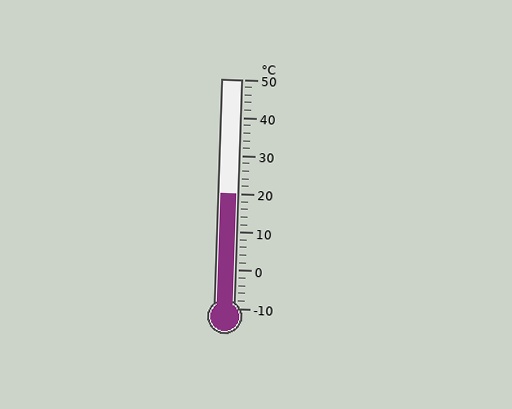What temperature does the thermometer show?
The thermometer shows approximately 20°C.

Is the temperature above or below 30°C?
The temperature is below 30°C.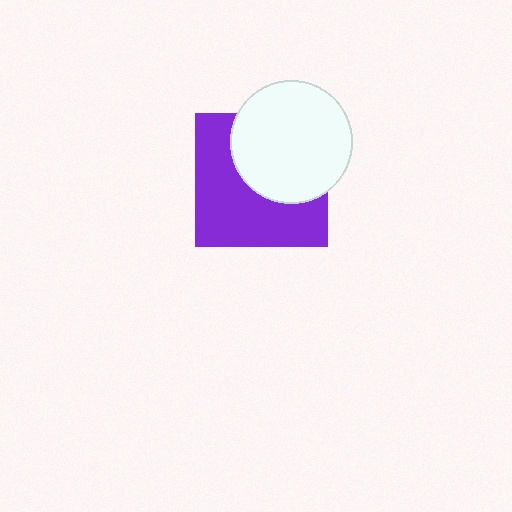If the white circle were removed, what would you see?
You would see the complete purple square.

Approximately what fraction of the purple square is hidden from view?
Roughly 44% of the purple square is hidden behind the white circle.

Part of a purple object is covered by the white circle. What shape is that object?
It is a square.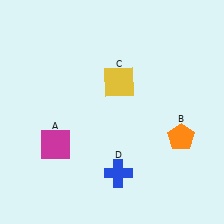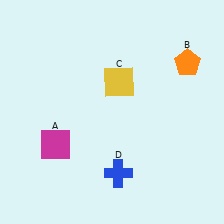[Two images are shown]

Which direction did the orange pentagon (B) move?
The orange pentagon (B) moved up.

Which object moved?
The orange pentagon (B) moved up.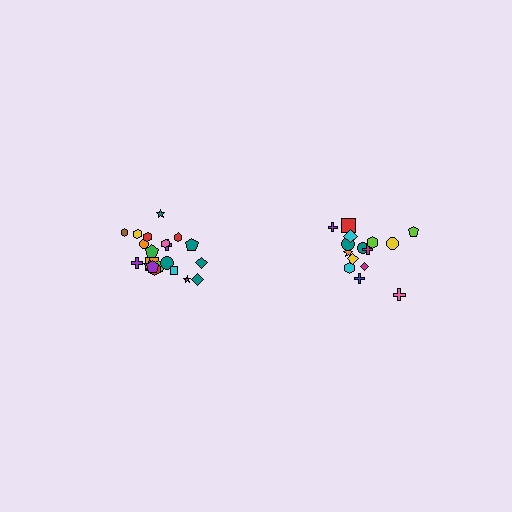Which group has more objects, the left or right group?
The left group.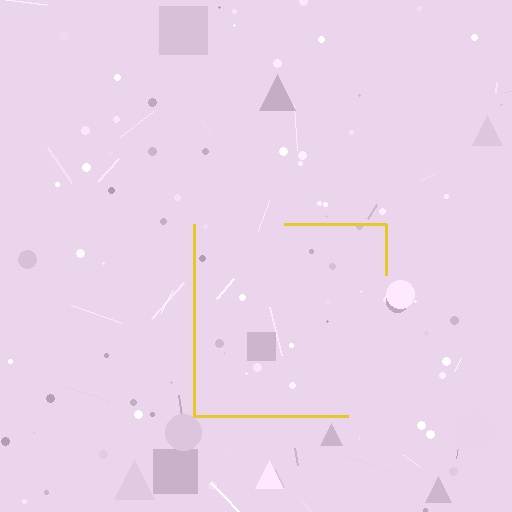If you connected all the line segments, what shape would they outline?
They would outline a square.